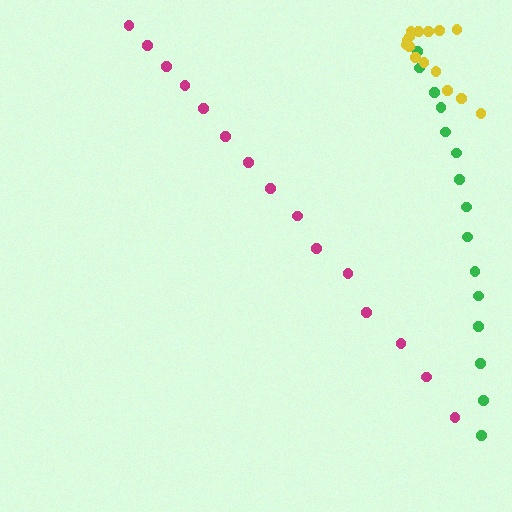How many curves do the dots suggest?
There are 3 distinct paths.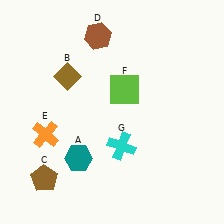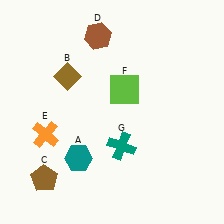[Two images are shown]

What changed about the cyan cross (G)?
In Image 1, G is cyan. In Image 2, it changed to teal.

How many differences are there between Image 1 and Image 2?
There is 1 difference between the two images.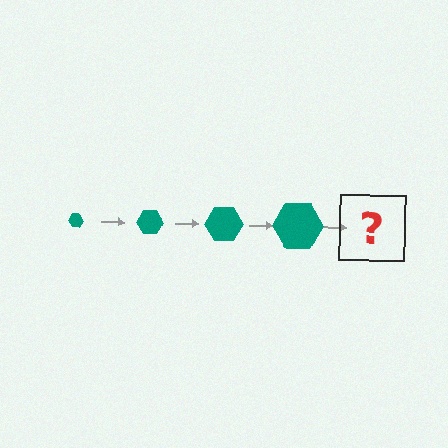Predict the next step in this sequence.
The next step is a teal hexagon, larger than the previous one.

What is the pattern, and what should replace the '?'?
The pattern is that the hexagon gets progressively larger each step. The '?' should be a teal hexagon, larger than the previous one.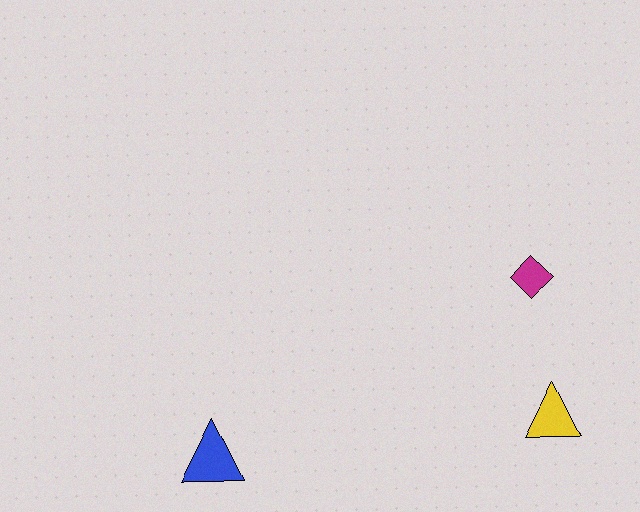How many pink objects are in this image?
There are no pink objects.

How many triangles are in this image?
There are 2 triangles.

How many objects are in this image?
There are 3 objects.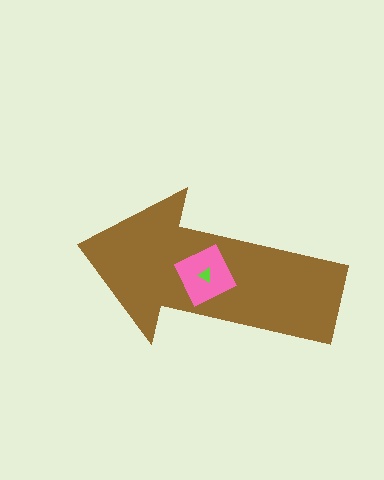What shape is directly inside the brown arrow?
The pink diamond.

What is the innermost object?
The lime triangle.